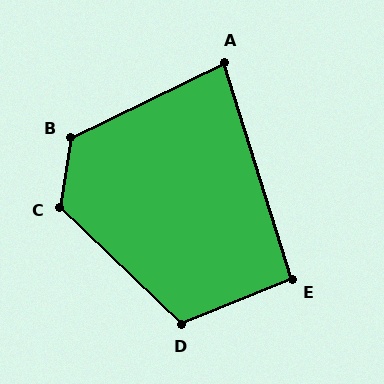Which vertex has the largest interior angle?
C, at approximately 125 degrees.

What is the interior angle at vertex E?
Approximately 95 degrees (approximately right).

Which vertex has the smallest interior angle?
A, at approximately 82 degrees.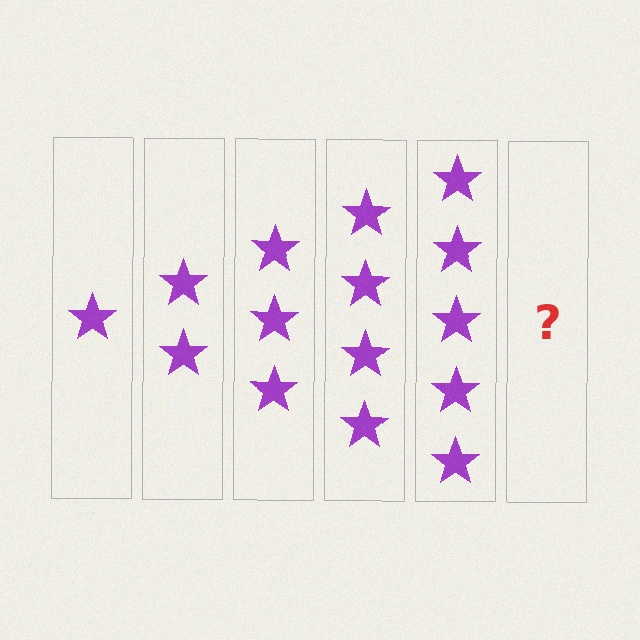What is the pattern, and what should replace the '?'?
The pattern is that each step adds one more star. The '?' should be 6 stars.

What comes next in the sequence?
The next element should be 6 stars.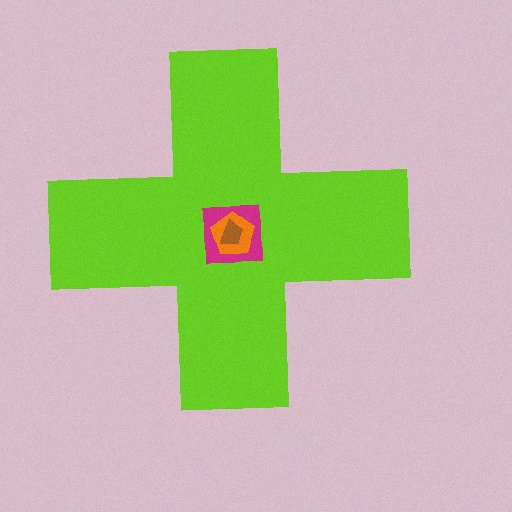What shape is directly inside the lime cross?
The magenta square.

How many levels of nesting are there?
4.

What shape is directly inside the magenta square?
The orange pentagon.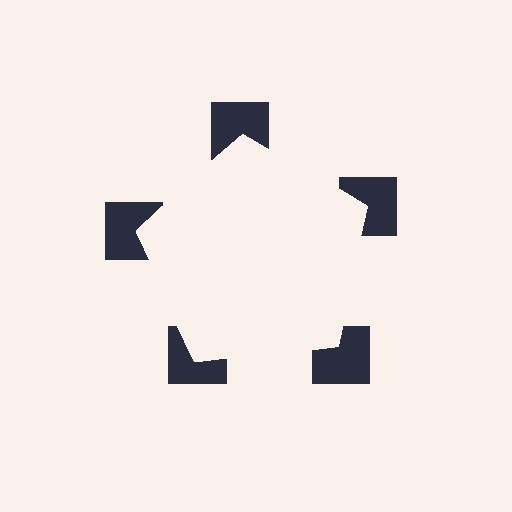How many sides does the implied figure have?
5 sides.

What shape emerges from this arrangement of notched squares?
An illusory pentagon — its edges are inferred from the aligned wedge cuts in the notched squares, not physically drawn.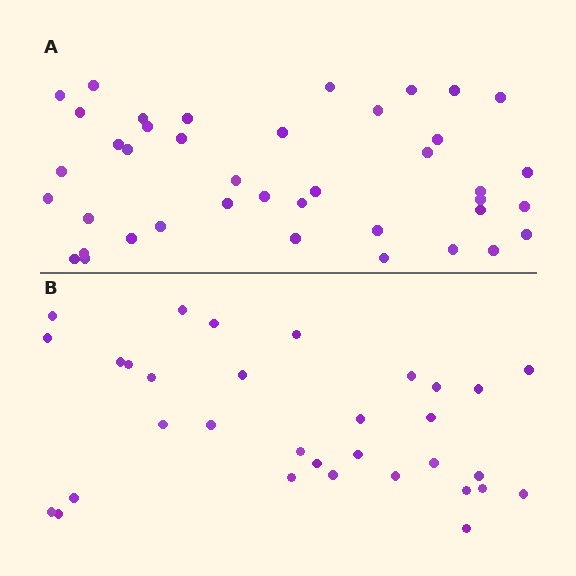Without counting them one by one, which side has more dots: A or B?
Region A (the top region) has more dots.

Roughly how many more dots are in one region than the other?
Region A has roughly 8 or so more dots than region B.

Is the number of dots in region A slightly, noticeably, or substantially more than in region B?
Region A has noticeably more, but not dramatically so. The ratio is roughly 1.3 to 1.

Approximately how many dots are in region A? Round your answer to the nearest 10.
About 40 dots. (The exact count is 41, which rounds to 40.)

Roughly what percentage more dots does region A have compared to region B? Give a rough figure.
About 30% more.